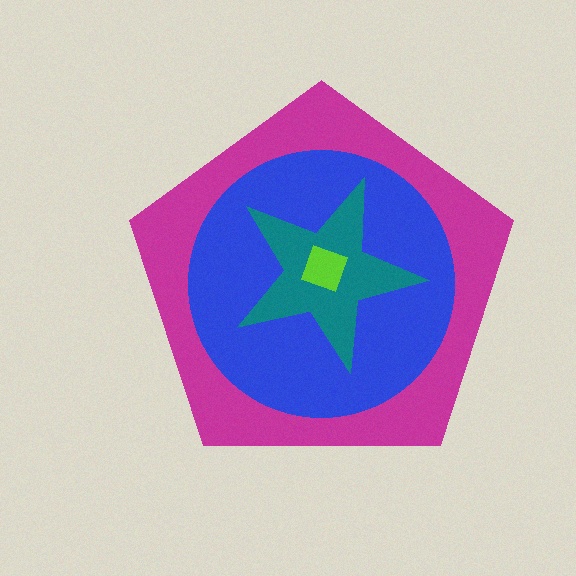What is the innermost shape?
The lime square.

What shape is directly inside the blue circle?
The teal star.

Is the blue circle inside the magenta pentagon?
Yes.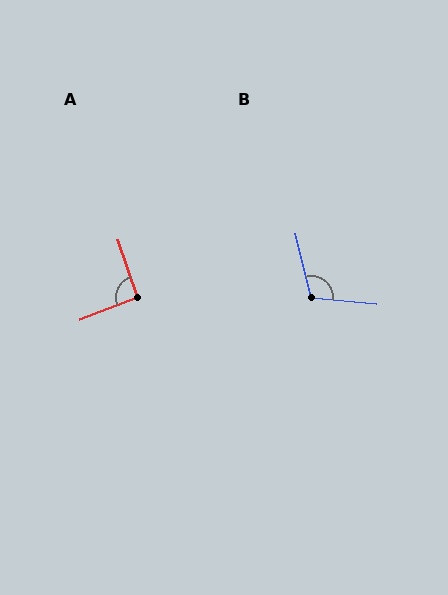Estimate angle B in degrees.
Approximately 109 degrees.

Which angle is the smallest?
A, at approximately 92 degrees.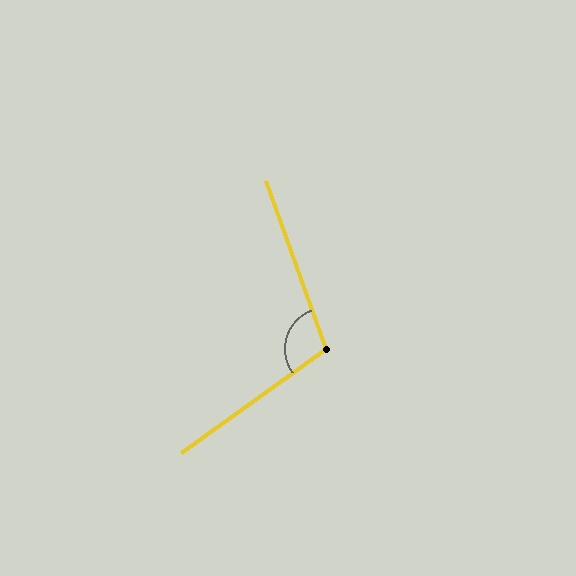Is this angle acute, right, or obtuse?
It is obtuse.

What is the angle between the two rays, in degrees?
Approximately 106 degrees.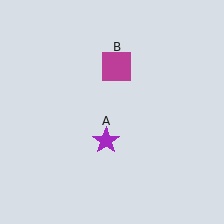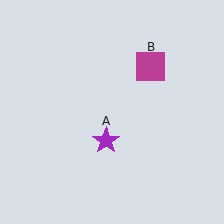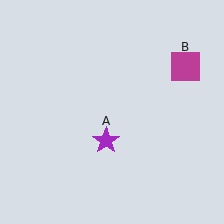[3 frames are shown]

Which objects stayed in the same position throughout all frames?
Purple star (object A) remained stationary.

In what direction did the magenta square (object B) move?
The magenta square (object B) moved right.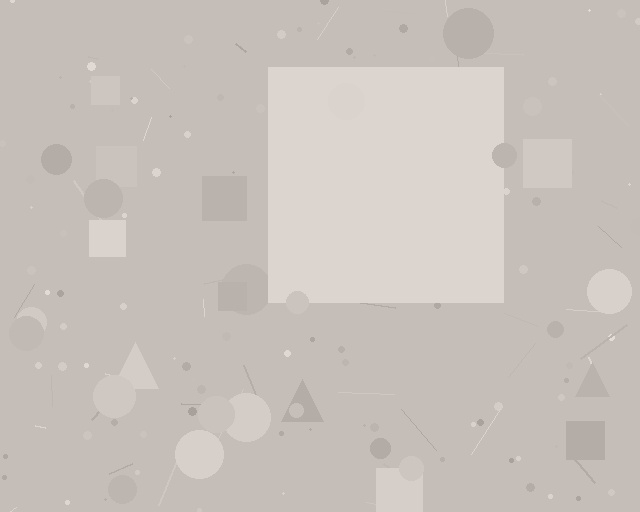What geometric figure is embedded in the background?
A square is embedded in the background.